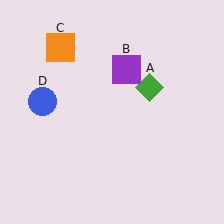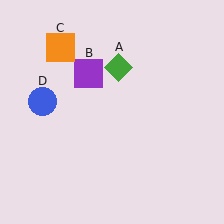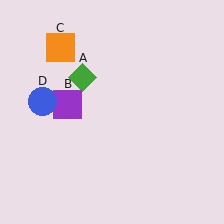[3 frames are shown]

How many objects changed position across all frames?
2 objects changed position: green diamond (object A), purple square (object B).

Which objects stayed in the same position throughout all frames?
Orange square (object C) and blue circle (object D) remained stationary.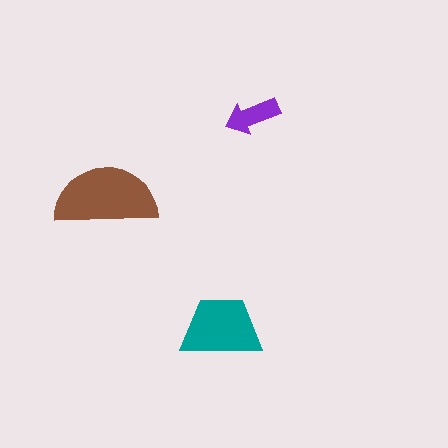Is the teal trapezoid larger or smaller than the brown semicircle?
Smaller.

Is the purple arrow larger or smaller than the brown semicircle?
Smaller.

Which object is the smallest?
The purple arrow.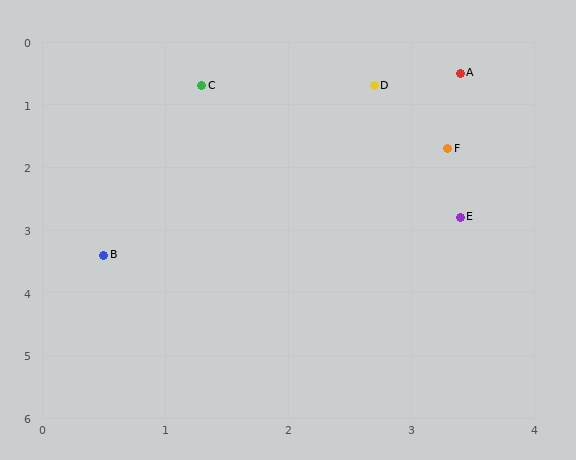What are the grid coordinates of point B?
Point B is at approximately (0.5, 3.4).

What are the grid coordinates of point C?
Point C is at approximately (1.3, 0.7).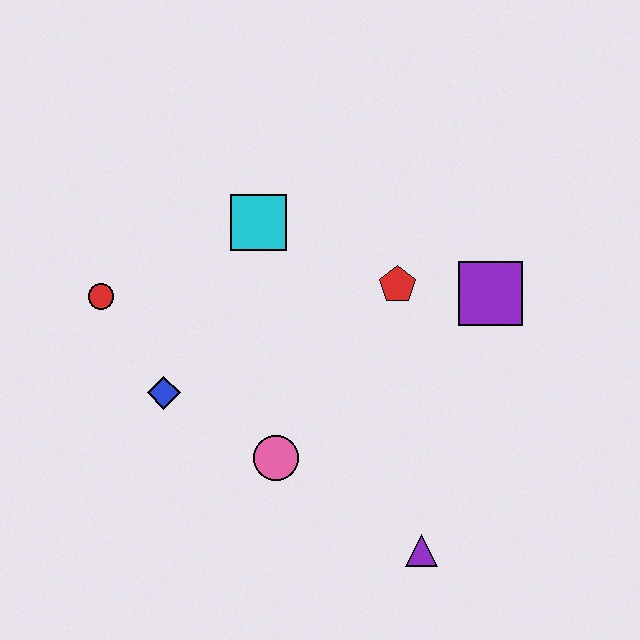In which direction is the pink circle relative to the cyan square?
The pink circle is below the cyan square.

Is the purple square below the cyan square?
Yes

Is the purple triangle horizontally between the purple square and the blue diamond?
Yes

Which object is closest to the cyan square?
The red pentagon is closest to the cyan square.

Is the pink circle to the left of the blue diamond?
No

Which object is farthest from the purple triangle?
The red circle is farthest from the purple triangle.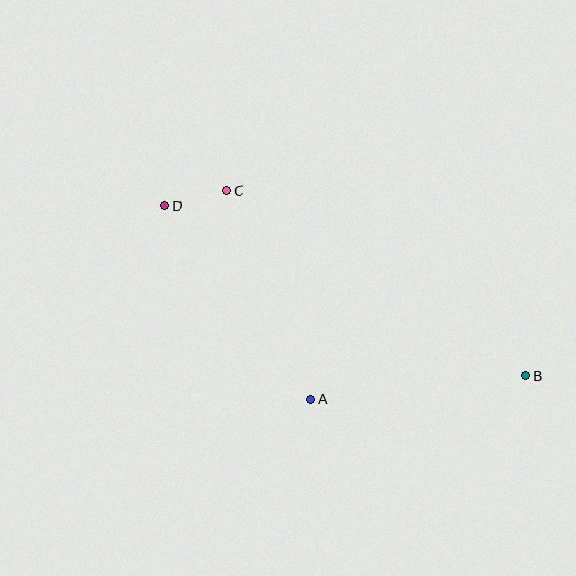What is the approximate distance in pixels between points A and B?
The distance between A and B is approximately 217 pixels.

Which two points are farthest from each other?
Points B and D are farthest from each other.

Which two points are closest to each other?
Points C and D are closest to each other.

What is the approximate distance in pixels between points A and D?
The distance between A and D is approximately 243 pixels.